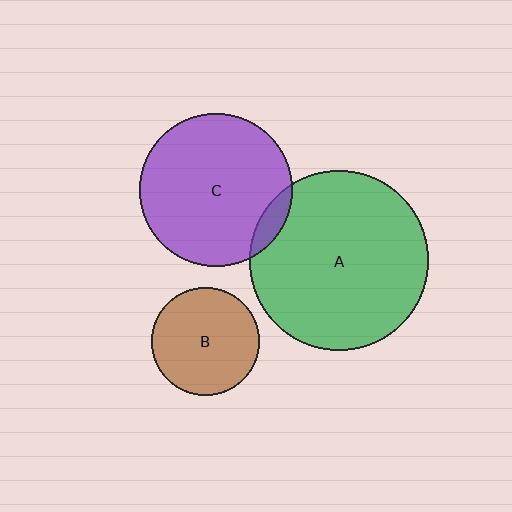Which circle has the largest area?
Circle A (green).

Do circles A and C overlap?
Yes.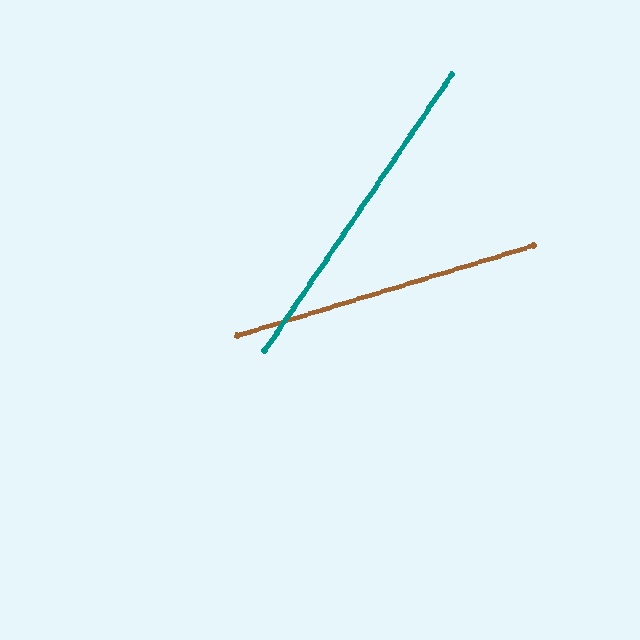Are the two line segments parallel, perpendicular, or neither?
Neither parallel nor perpendicular — they differ by about 39°.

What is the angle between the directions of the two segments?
Approximately 39 degrees.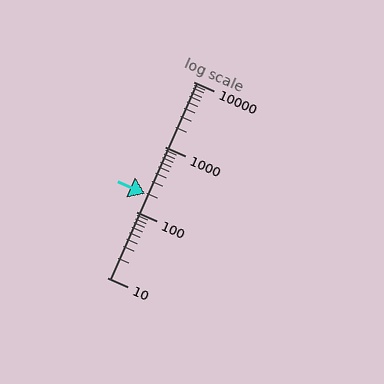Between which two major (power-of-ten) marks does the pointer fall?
The pointer is between 100 and 1000.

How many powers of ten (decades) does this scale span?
The scale spans 3 decades, from 10 to 10000.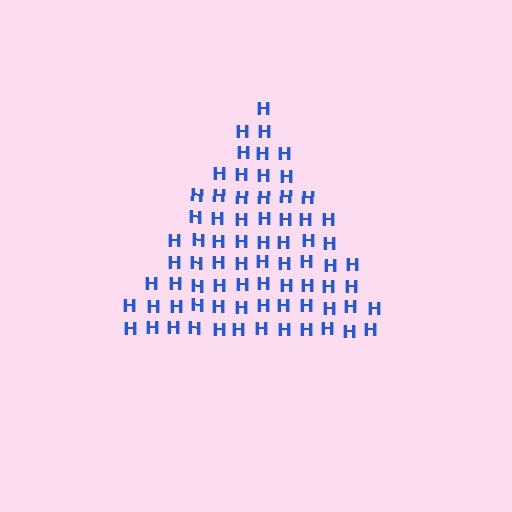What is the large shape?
The large shape is a triangle.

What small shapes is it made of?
It is made of small letter H's.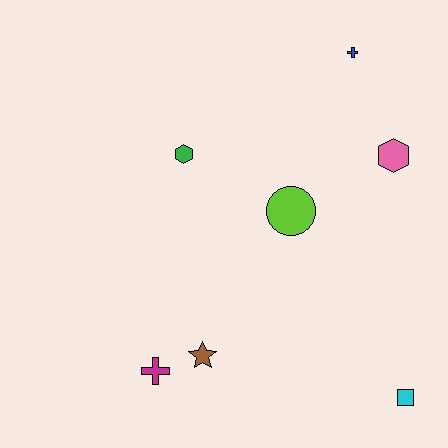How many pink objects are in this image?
There is 1 pink object.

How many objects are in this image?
There are 7 objects.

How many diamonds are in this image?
There are no diamonds.